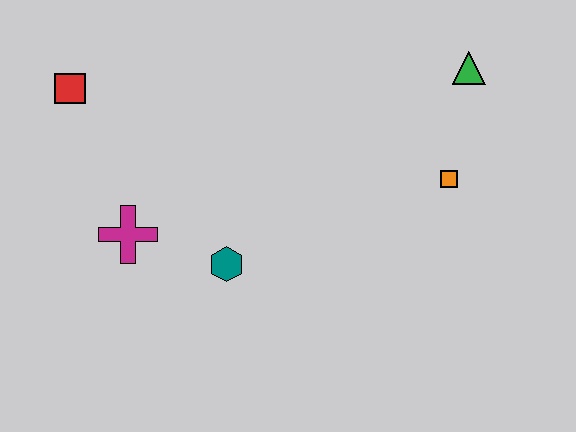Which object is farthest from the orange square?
The red square is farthest from the orange square.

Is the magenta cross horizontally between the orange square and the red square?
Yes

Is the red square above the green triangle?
No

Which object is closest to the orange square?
The green triangle is closest to the orange square.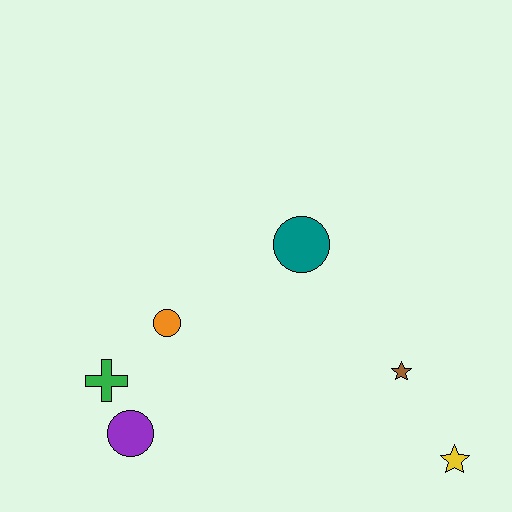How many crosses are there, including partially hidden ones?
There is 1 cross.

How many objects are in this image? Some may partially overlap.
There are 6 objects.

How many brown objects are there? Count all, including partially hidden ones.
There is 1 brown object.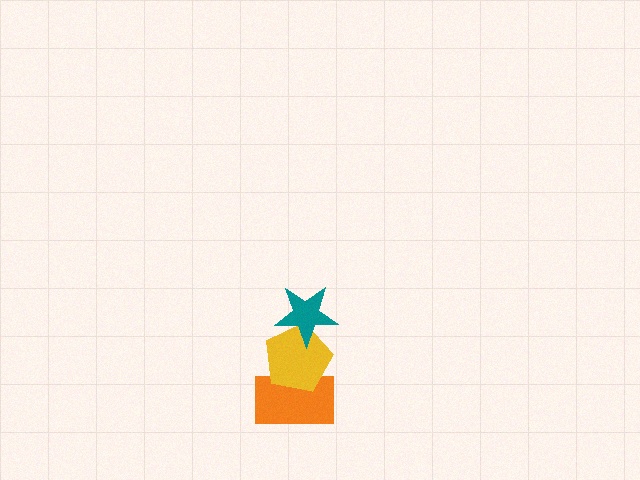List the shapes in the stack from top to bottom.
From top to bottom: the teal star, the yellow pentagon, the orange rectangle.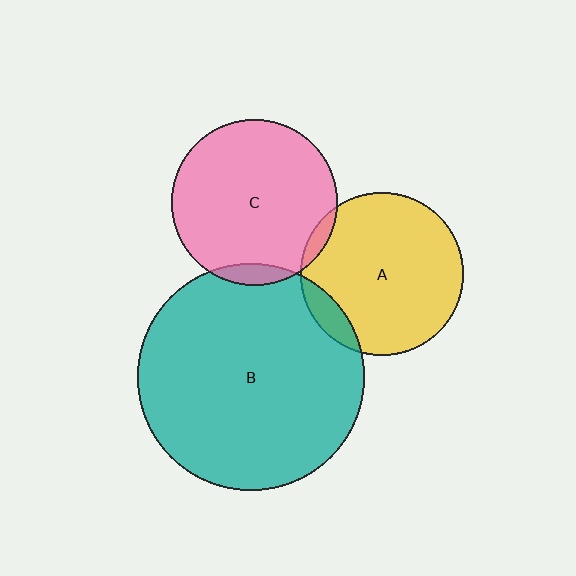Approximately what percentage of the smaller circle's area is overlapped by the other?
Approximately 10%.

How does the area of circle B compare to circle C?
Approximately 1.9 times.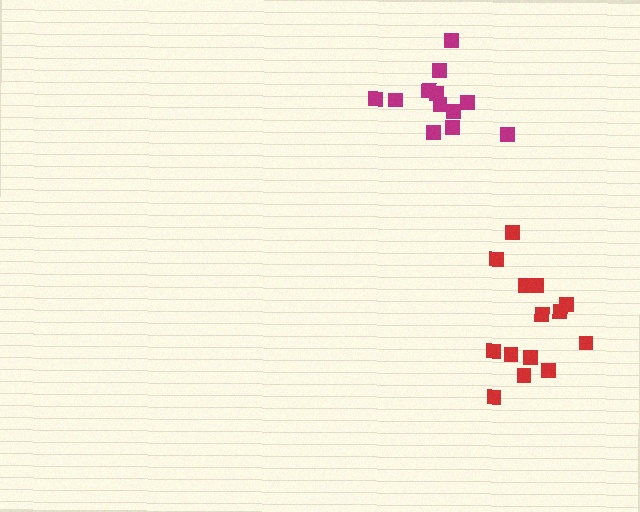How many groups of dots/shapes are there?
There are 2 groups.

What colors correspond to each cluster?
The clusters are colored: magenta, red.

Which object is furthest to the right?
The red cluster is rightmost.